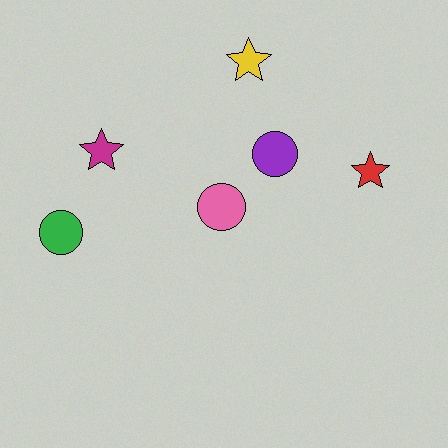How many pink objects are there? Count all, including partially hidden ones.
There is 1 pink object.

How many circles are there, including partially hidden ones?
There are 3 circles.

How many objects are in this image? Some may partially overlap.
There are 6 objects.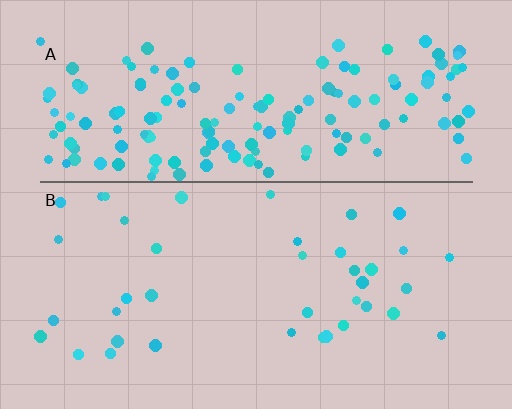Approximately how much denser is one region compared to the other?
Approximately 3.9× — region A over region B.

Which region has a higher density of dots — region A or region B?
A (the top).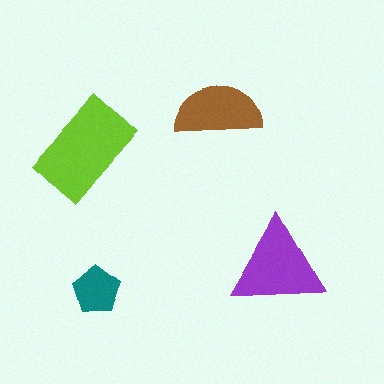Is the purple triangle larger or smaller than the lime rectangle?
Smaller.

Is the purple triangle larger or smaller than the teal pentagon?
Larger.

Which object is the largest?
The lime rectangle.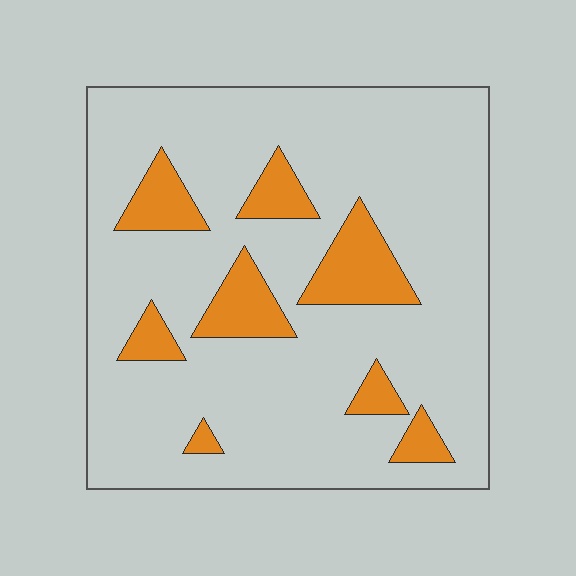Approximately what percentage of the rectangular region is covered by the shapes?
Approximately 15%.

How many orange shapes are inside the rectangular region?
8.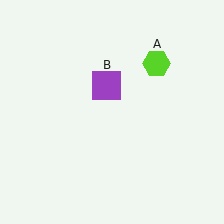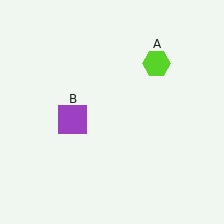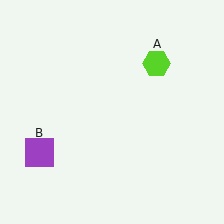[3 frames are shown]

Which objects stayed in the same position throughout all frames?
Lime hexagon (object A) remained stationary.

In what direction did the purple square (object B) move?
The purple square (object B) moved down and to the left.